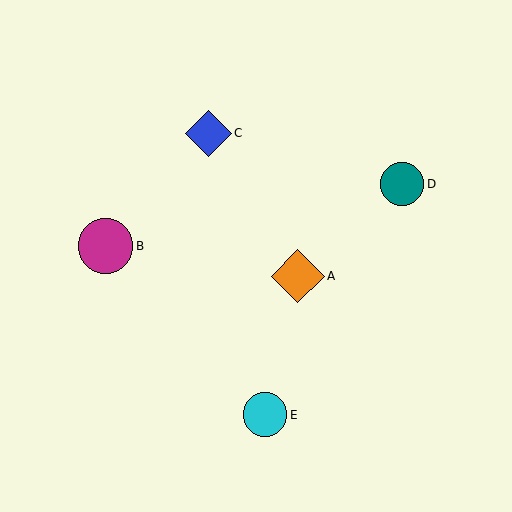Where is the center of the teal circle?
The center of the teal circle is at (402, 184).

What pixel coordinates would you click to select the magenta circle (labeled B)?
Click at (105, 246) to select the magenta circle B.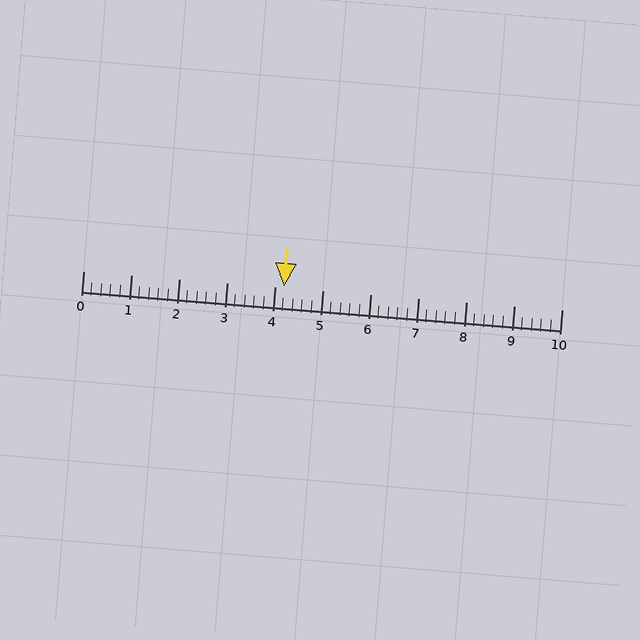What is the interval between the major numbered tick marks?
The major tick marks are spaced 1 units apart.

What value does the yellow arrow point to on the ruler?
The yellow arrow points to approximately 4.2.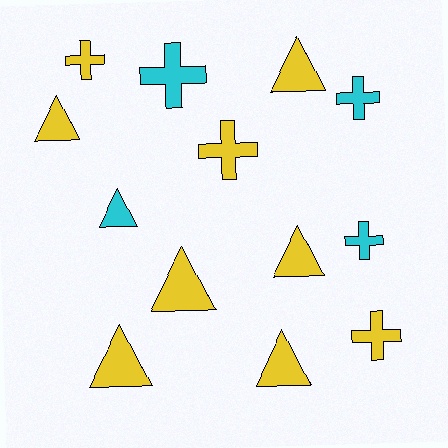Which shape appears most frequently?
Triangle, with 7 objects.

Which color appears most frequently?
Yellow, with 9 objects.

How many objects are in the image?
There are 13 objects.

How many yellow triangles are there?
There are 6 yellow triangles.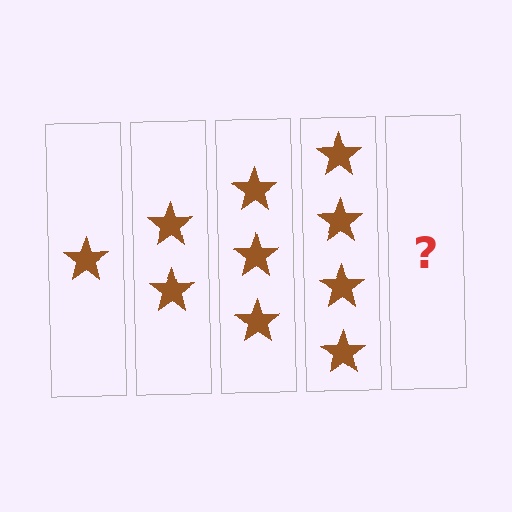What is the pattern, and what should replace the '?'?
The pattern is that each step adds one more star. The '?' should be 5 stars.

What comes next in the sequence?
The next element should be 5 stars.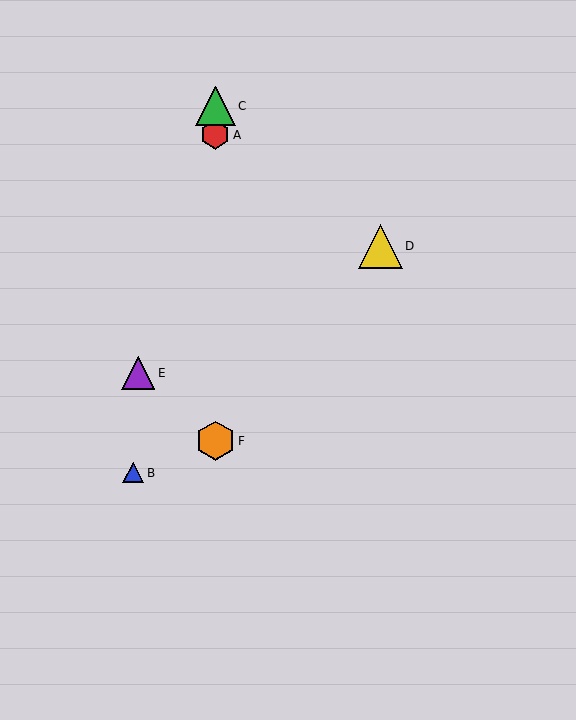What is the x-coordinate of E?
Object E is at x≈138.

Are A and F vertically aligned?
Yes, both are at x≈215.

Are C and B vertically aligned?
No, C is at x≈215 and B is at x≈133.